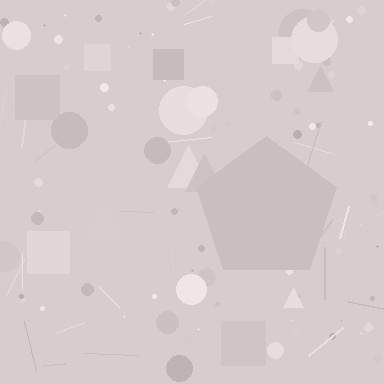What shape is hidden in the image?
A pentagon is hidden in the image.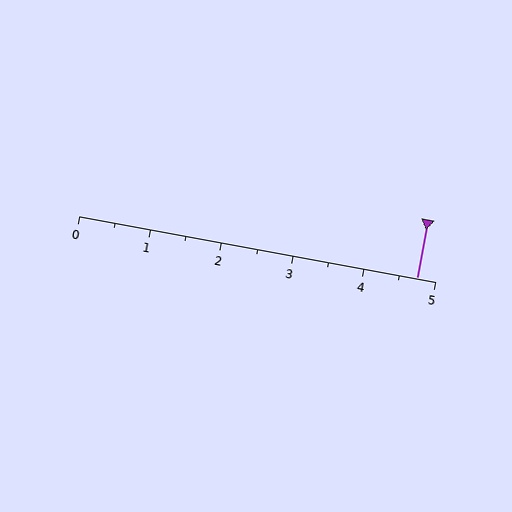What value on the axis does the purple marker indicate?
The marker indicates approximately 4.8.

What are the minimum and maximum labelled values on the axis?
The axis runs from 0 to 5.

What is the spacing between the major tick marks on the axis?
The major ticks are spaced 1 apart.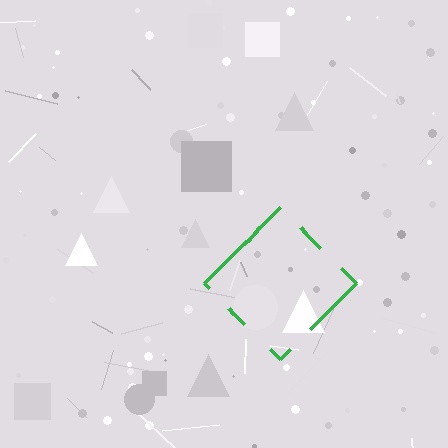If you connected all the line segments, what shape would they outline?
They would outline a diamond.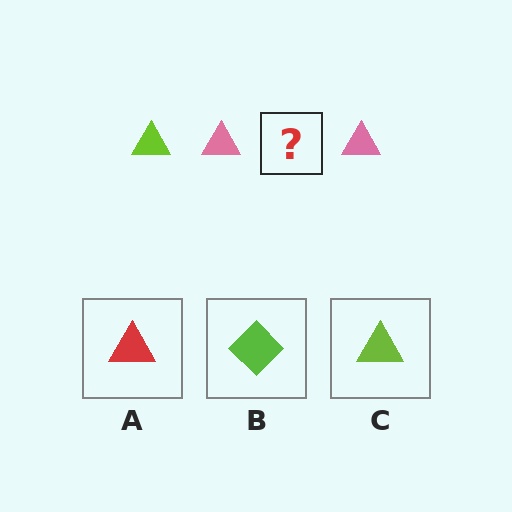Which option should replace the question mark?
Option C.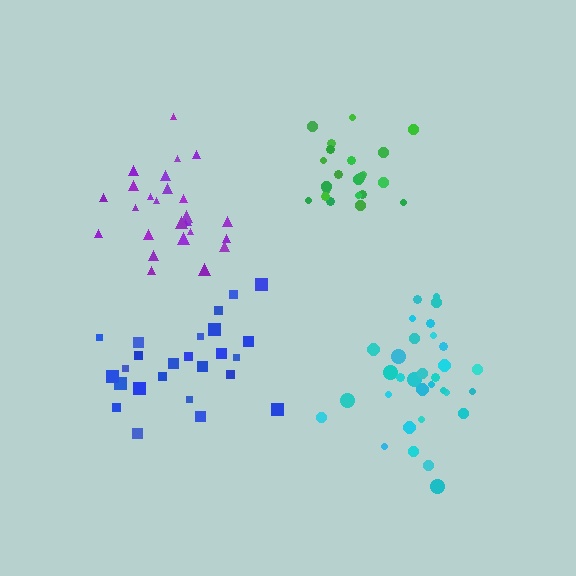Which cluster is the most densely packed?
Green.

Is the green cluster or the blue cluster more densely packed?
Green.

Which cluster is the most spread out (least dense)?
Blue.